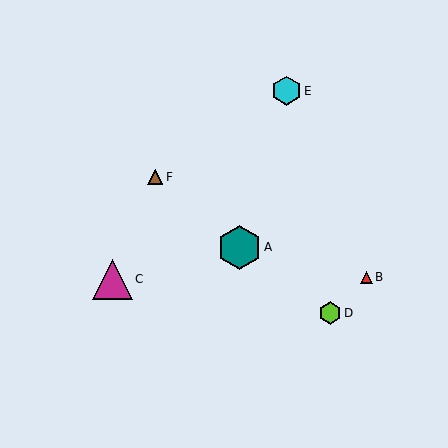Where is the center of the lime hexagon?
The center of the lime hexagon is at (330, 313).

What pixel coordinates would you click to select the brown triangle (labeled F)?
Click at (155, 177) to select the brown triangle F.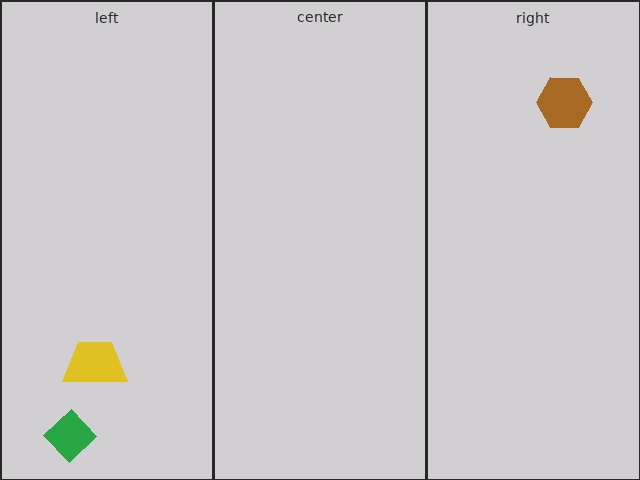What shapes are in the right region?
The brown hexagon.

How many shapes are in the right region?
1.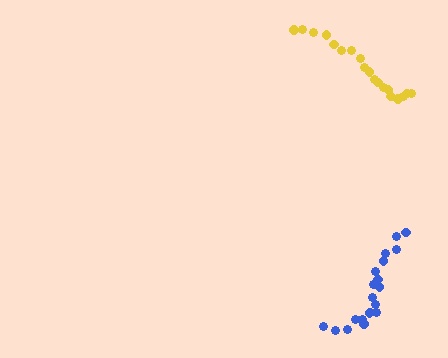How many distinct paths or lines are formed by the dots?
There are 2 distinct paths.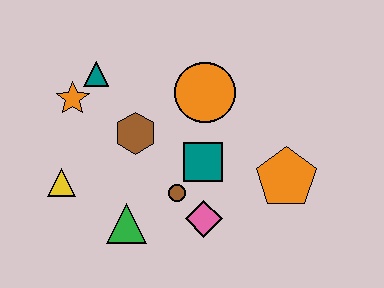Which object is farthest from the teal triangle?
The orange pentagon is farthest from the teal triangle.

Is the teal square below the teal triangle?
Yes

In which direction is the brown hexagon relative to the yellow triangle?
The brown hexagon is to the right of the yellow triangle.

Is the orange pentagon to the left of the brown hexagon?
No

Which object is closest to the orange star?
The teal triangle is closest to the orange star.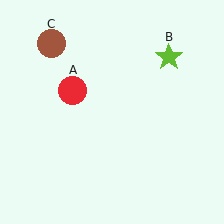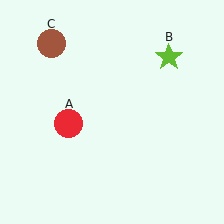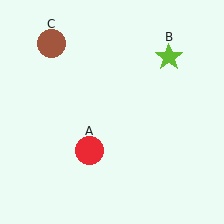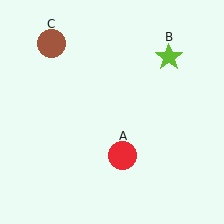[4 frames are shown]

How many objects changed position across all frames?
1 object changed position: red circle (object A).